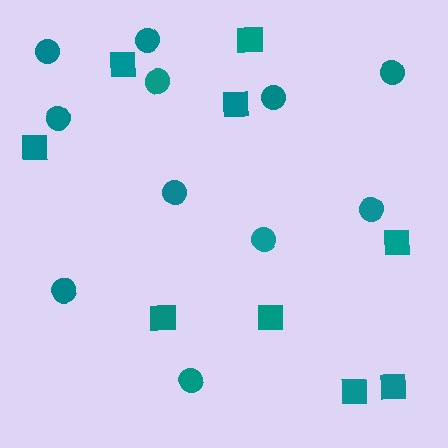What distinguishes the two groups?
There are 2 groups: one group of circles (11) and one group of squares (9).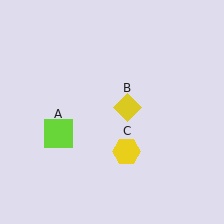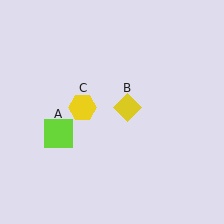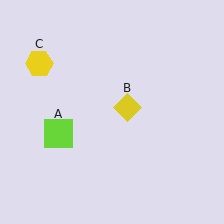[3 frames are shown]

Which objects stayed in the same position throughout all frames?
Lime square (object A) and yellow diamond (object B) remained stationary.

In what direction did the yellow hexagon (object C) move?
The yellow hexagon (object C) moved up and to the left.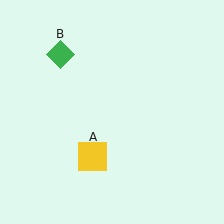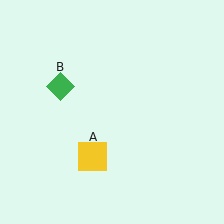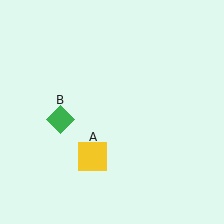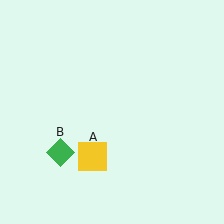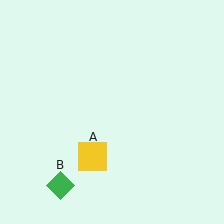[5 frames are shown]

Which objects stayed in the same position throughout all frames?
Yellow square (object A) remained stationary.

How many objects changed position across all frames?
1 object changed position: green diamond (object B).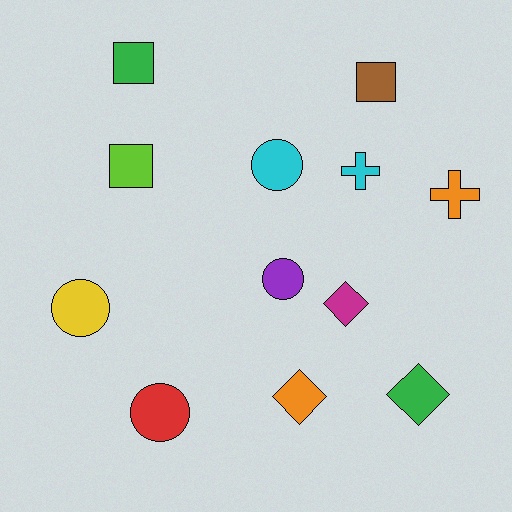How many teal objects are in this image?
There are no teal objects.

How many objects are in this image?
There are 12 objects.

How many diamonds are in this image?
There are 3 diamonds.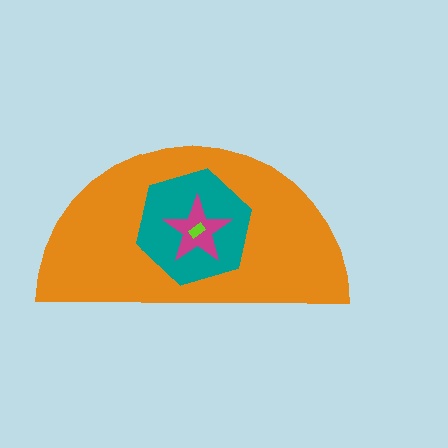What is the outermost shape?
The orange semicircle.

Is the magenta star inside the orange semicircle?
Yes.